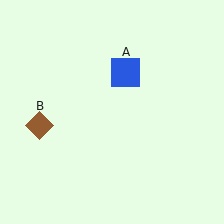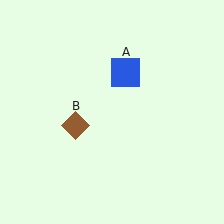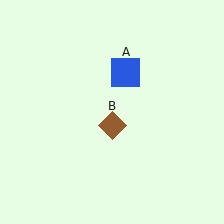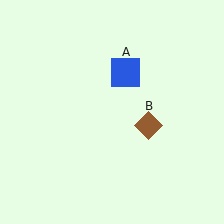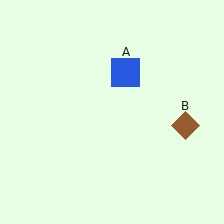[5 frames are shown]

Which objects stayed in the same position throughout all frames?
Blue square (object A) remained stationary.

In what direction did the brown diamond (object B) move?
The brown diamond (object B) moved right.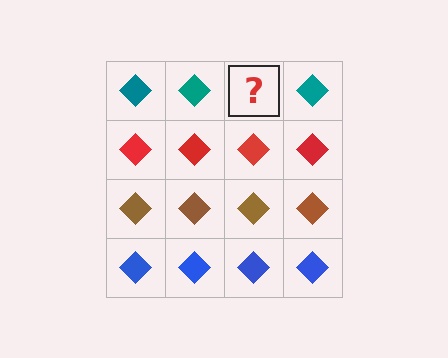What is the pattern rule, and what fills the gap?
The rule is that each row has a consistent color. The gap should be filled with a teal diamond.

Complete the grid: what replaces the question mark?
The question mark should be replaced with a teal diamond.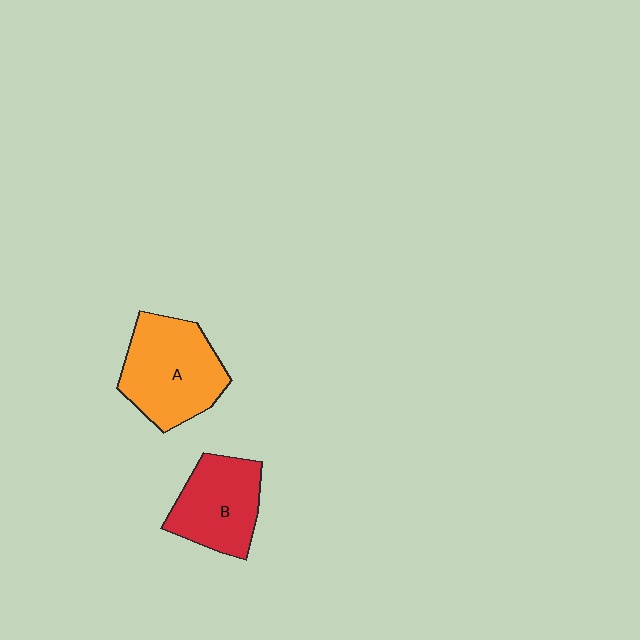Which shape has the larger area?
Shape A (orange).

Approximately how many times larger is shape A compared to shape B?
Approximately 1.3 times.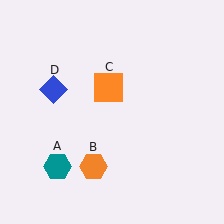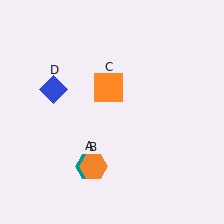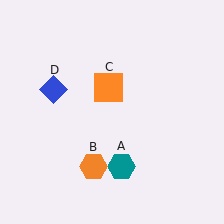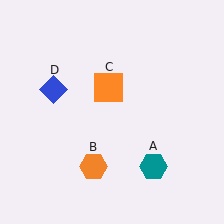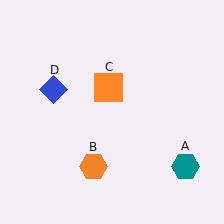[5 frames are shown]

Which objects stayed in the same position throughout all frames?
Orange hexagon (object B) and orange square (object C) and blue diamond (object D) remained stationary.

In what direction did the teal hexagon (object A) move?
The teal hexagon (object A) moved right.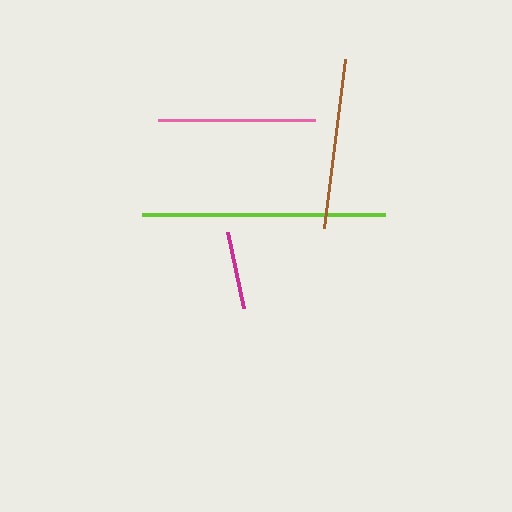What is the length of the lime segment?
The lime segment is approximately 242 pixels long.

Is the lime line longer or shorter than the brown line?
The lime line is longer than the brown line.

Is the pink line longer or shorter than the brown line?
The brown line is longer than the pink line.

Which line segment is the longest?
The lime line is the longest at approximately 242 pixels.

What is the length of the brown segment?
The brown segment is approximately 170 pixels long.